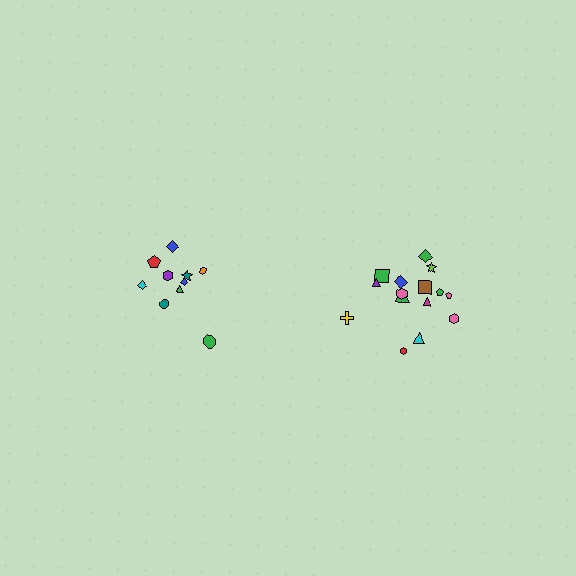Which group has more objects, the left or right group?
The right group.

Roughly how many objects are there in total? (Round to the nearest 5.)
Roughly 25 objects in total.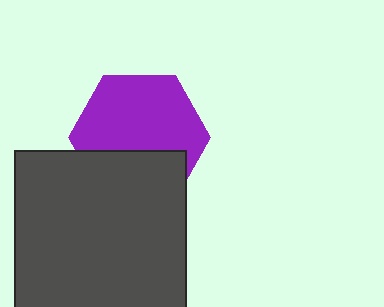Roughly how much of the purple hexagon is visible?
About half of it is visible (roughly 64%).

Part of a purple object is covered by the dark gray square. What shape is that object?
It is a hexagon.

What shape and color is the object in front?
The object in front is a dark gray square.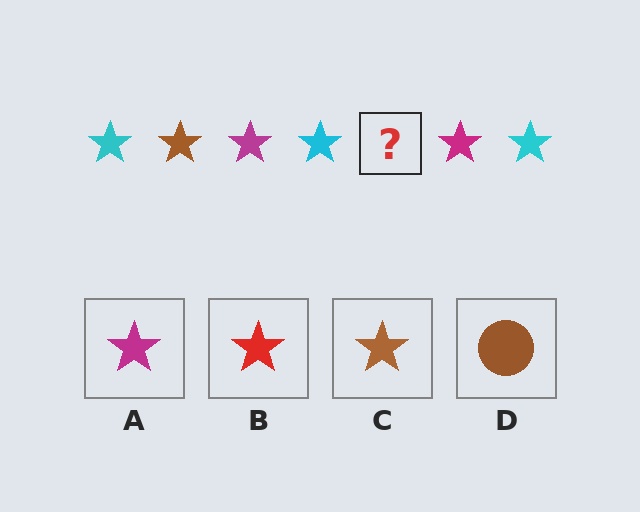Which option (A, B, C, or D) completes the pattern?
C.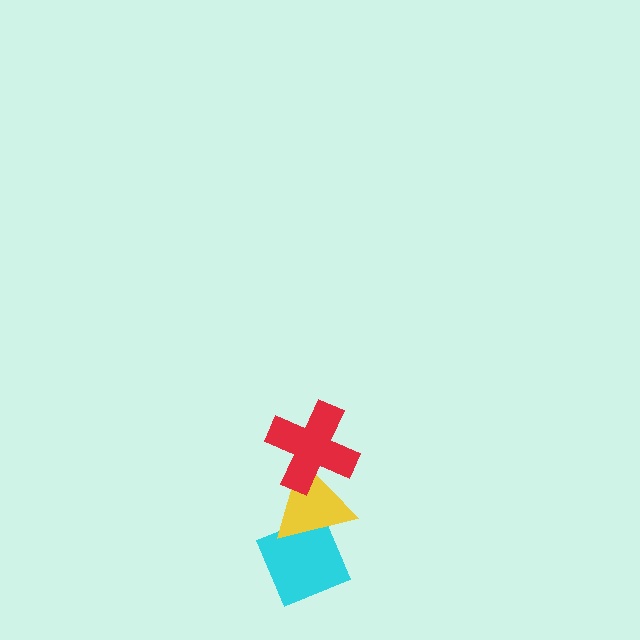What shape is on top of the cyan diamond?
The yellow triangle is on top of the cyan diamond.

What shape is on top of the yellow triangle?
The red cross is on top of the yellow triangle.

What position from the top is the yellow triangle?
The yellow triangle is 2nd from the top.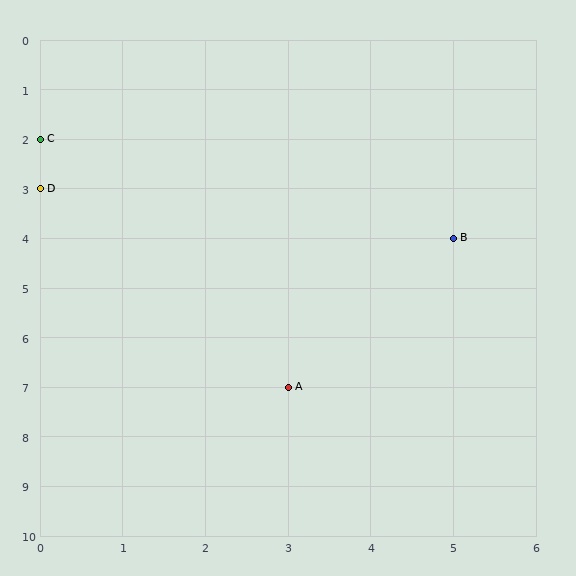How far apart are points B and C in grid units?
Points B and C are 5 columns and 2 rows apart (about 5.4 grid units diagonally).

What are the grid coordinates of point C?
Point C is at grid coordinates (0, 2).